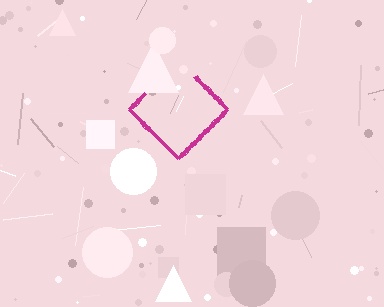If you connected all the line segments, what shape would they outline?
They would outline a diamond.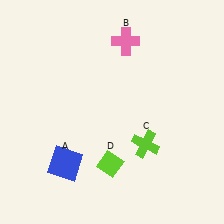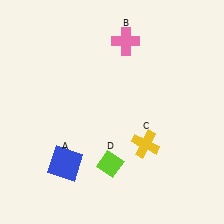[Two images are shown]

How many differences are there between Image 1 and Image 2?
There is 1 difference between the two images.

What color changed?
The cross (C) changed from lime in Image 1 to yellow in Image 2.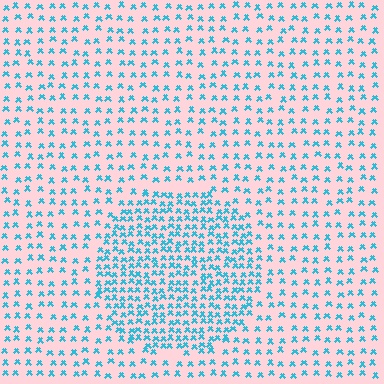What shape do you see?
I see a circle.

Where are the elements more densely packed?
The elements are more densely packed inside the circle boundary.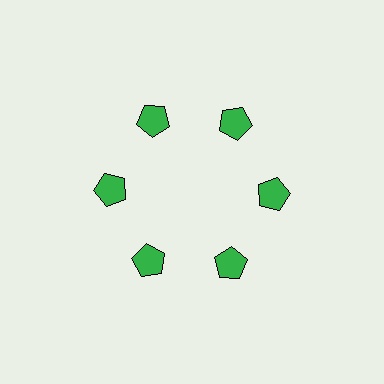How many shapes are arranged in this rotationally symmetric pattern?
There are 6 shapes, arranged in 6 groups of 1.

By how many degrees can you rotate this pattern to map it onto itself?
The pattern maps onto itself every 60 degrees of rotation.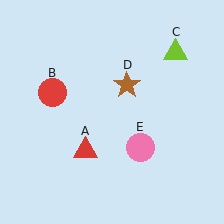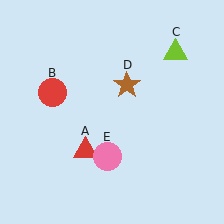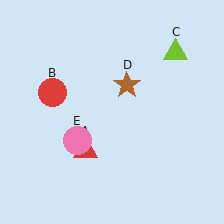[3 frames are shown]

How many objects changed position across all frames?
1 object changed position: pink circle (object E).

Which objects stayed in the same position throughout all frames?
Red triangle (object A) and red circle (object B) and lime triangle (object C) and brown star (object D) remained stationary.